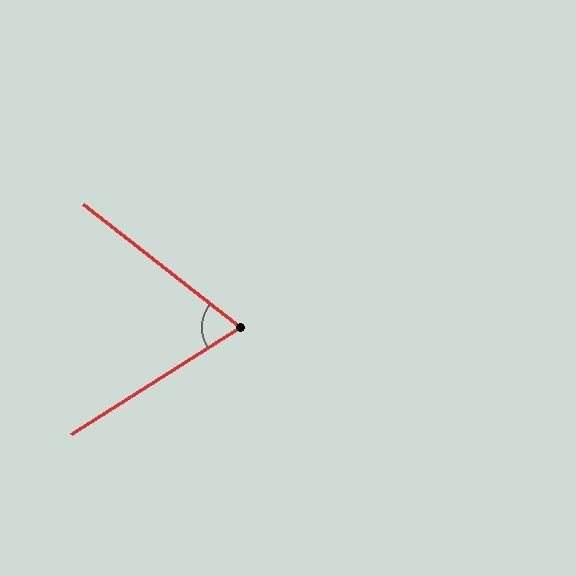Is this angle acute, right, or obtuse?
It is acute.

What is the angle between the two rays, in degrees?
Approximately 71 degrees.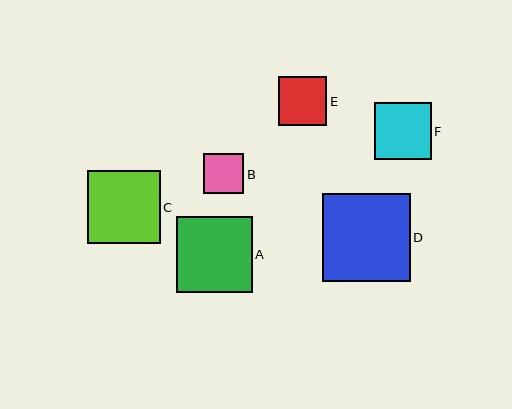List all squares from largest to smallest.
From largest to smallest: D, A, C, F, E, B.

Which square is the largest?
Square D is the largest with a size of approximately 88 pixels.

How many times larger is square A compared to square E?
Square A is approximately 1.6 times the size of square E.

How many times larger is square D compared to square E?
Square D is approximately 1.8 times the size of square E.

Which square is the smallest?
Square B is the smallest with a size of approximately 41 pixels.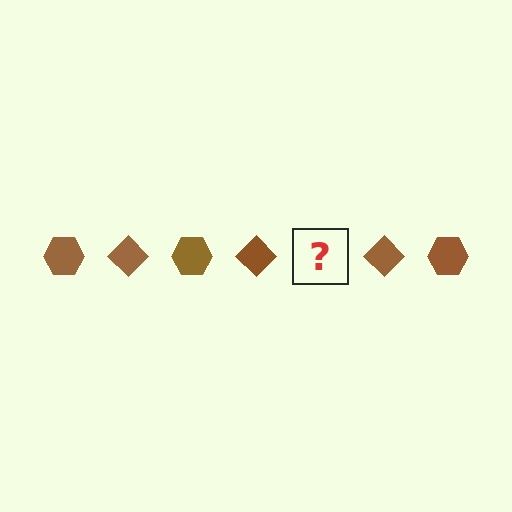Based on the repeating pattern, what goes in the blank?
The blank should be a brown hexagon.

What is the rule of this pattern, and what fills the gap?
The rule is that the pattern cycles through hexagon, diamond shapes in brown. The gap should be filled with a brown hexagon.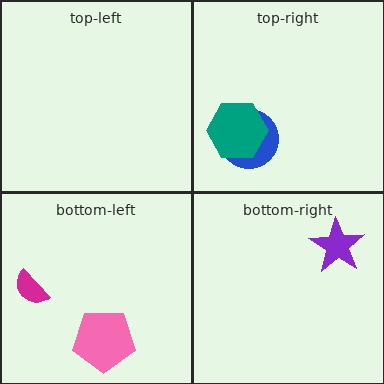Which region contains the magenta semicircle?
The bottom-left region.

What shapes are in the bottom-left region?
The magenta semicircle, the pink pentagon.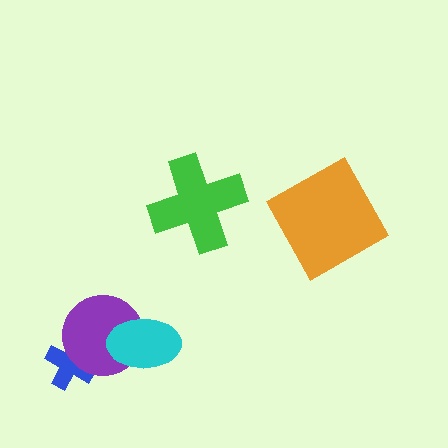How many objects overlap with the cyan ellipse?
1 object overlaps with the cyan ellipse.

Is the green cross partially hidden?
No, no other shape covers it.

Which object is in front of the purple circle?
The cyan ellipse is in front of the purple circle.